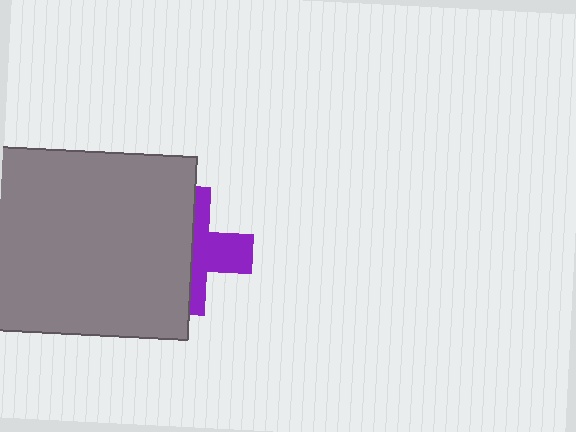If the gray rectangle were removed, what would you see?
You would see the complete purple cross.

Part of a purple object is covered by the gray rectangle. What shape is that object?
It is a cross.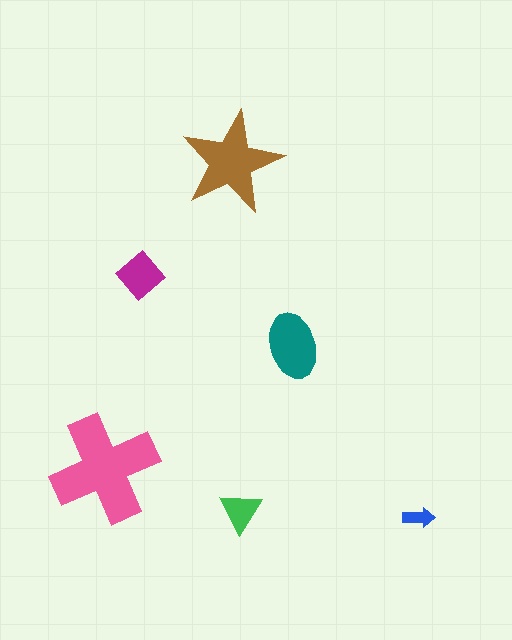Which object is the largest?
The pink cross.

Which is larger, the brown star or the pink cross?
The pink cross.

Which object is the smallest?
The blue arrow.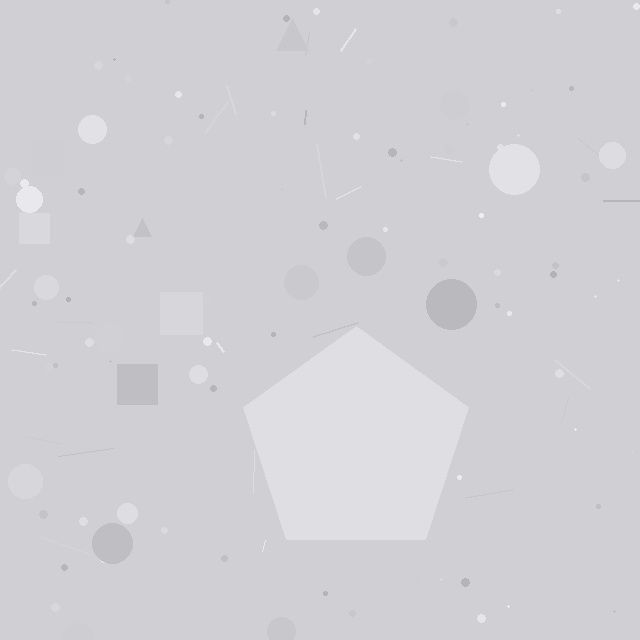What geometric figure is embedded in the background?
A pentagon is embedded in the background.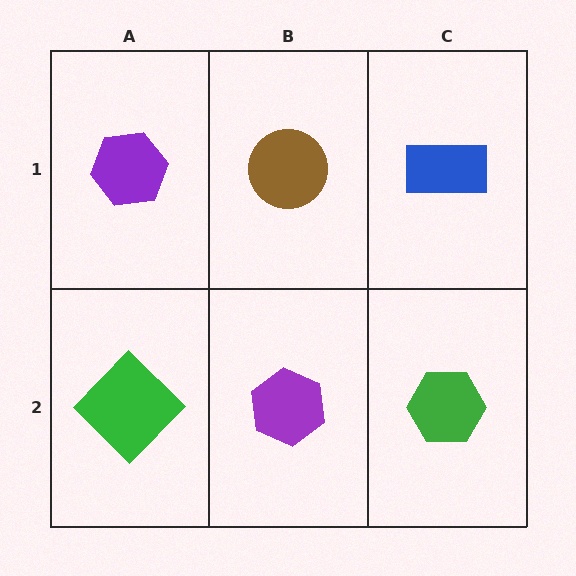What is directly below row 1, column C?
A green hexagon.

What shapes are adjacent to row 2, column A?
A purple hexagon (row 1, column A), a purple hexagon (row 2, column B).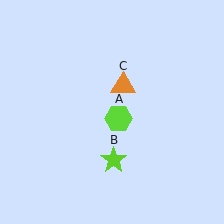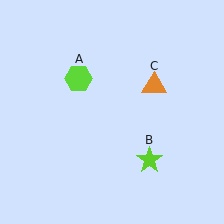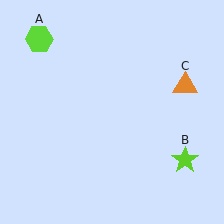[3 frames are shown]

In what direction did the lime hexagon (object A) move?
The lime hexagon (object A) moved up and to the left.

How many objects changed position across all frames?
3 objects changed position: lime hexagon (object A), lime star (object B), orange triangle (object C).